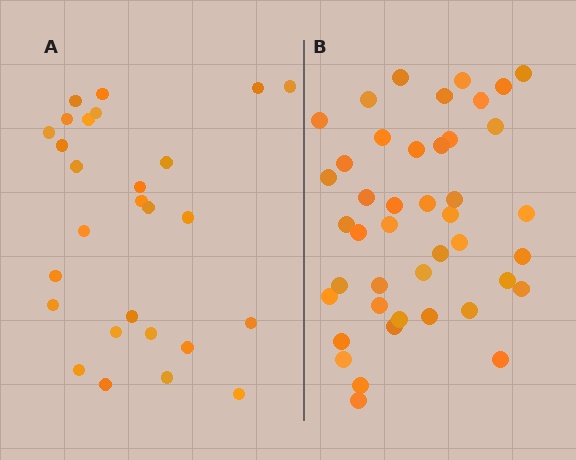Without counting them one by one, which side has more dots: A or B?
Region B (the right region) has more dots.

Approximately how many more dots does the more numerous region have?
Region B has approximately 15 more dots than region A.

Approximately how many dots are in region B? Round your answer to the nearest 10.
About 40 dots. (The exact count is 43, which rounds to 40.)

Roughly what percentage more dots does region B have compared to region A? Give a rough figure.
About 60% more.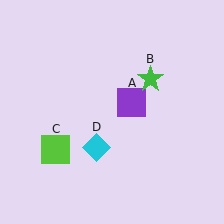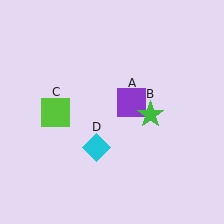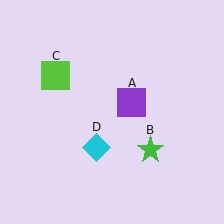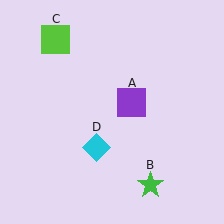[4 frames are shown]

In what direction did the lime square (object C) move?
The lime square (object C) moved up.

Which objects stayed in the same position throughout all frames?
Purple square (object A) and cyan diamond (object D) remained stationary.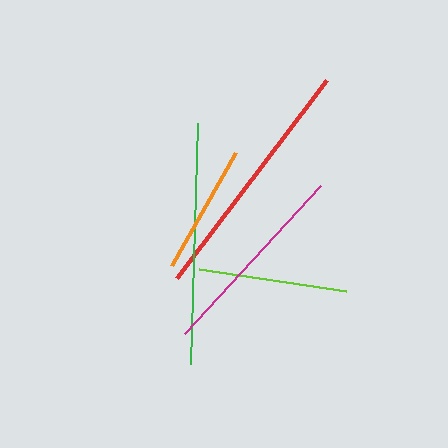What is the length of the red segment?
The red segment is approximately 248 pixels long.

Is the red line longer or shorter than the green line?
The red line is longer than the green line.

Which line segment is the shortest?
The orange line is the shortest at approximately 129 pixels.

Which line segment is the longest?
The red line is the longest at approximately 248 pixels.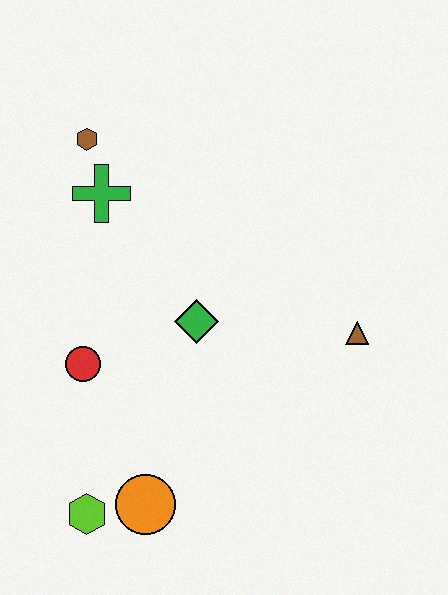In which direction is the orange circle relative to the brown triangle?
The orange circle is to the left of the brown triangle.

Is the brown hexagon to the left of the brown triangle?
Yes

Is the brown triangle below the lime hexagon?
No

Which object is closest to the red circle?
The green diamond is closest to the red circle.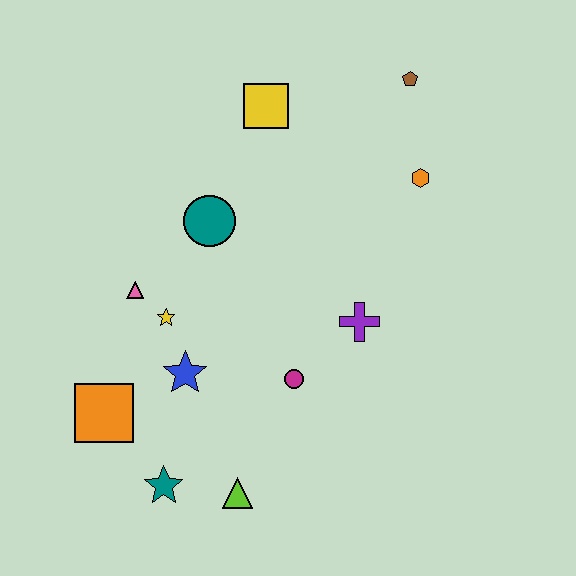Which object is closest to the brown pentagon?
The orange hexagon is closest to the brown pentagon.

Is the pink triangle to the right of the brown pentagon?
No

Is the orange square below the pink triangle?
Yes